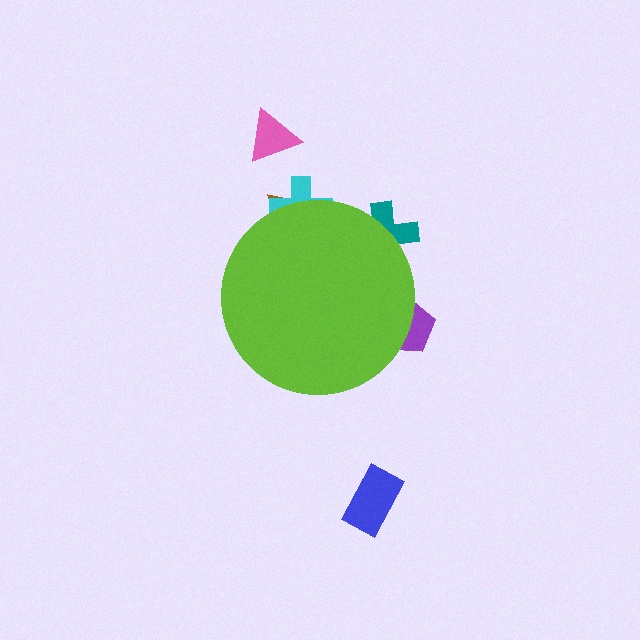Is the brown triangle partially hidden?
Yes, the brown triangle is partially hidden behind the lime circle.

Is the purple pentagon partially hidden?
Yes, the purple pentagon is partially hidden behind the lime circle.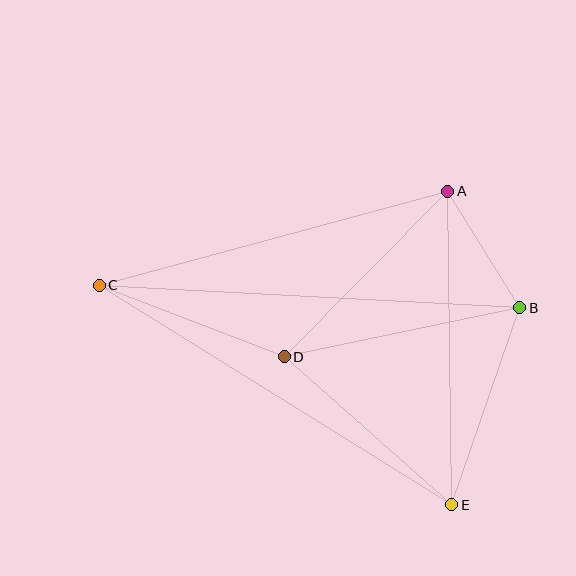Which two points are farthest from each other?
Points B and C are farthest from each other.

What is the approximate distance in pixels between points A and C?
The distance between A and C is approximately 361 pixels.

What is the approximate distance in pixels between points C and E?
The distance between C and E is approximately 415 pixels.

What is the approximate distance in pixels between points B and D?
The distance between B and D is approximately 240 pixels.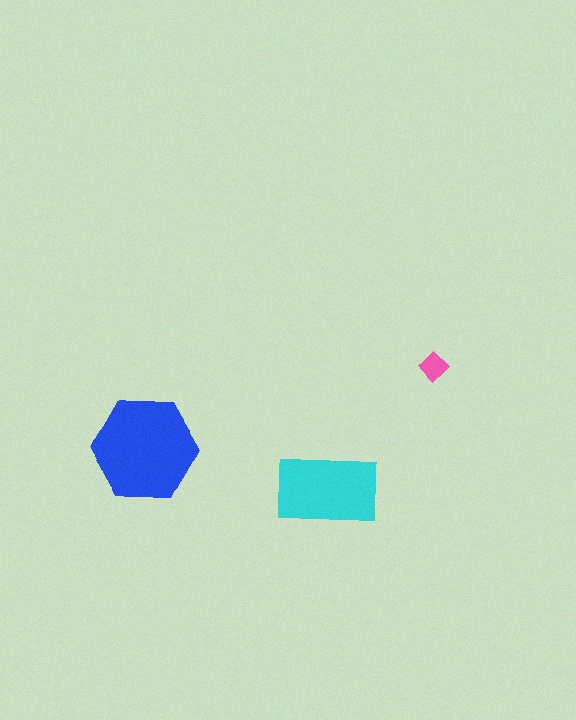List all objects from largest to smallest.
The blue hexagon, the cyan rectangle, the pink diamond.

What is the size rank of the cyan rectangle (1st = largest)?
2nd.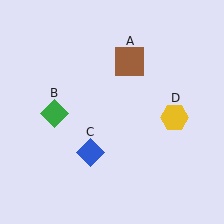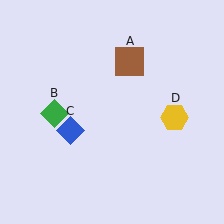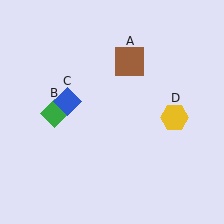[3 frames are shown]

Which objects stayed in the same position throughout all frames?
Brown square (object A) and green diamond (object B) and yellow hexagon (object D) remained stationary.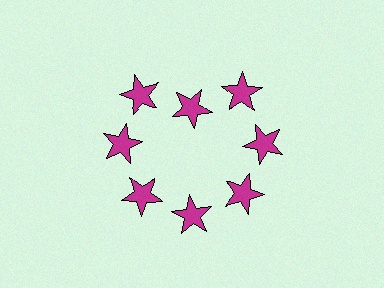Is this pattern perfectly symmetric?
No. The 8 magenta stars are arranged in a ring, but one element near the 12 o'clock position is pulled inward toward the center, breaking the 8-fold rotational symmetry.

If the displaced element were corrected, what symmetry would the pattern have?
It would have 8-fold rotational symmetry — the pattern would map onto itself every 45 degrees.